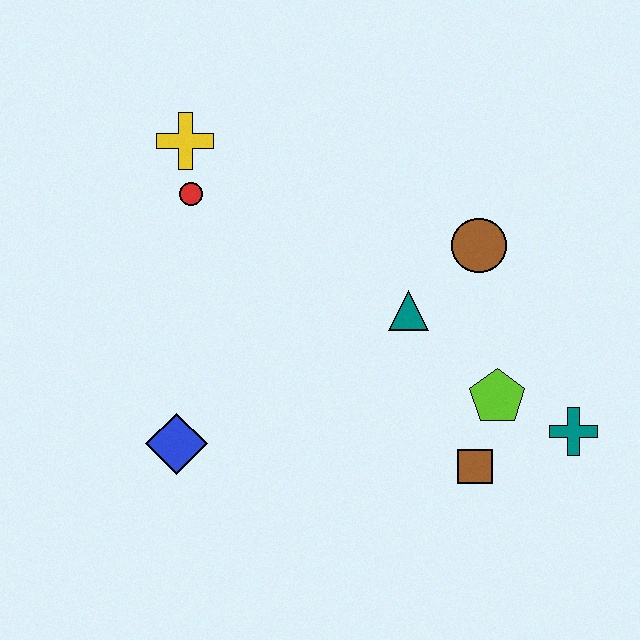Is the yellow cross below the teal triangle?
No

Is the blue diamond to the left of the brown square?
Yes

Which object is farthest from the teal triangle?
The yellow cross is farthest from the teal triangle.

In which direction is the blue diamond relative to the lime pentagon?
The blue diamond is to the left of the lime pentagon.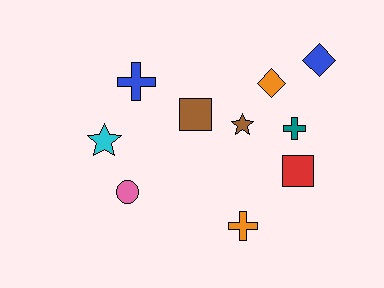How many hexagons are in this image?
There are no hexagons.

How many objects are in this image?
There are 10 objects.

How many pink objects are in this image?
There is 1 pink object.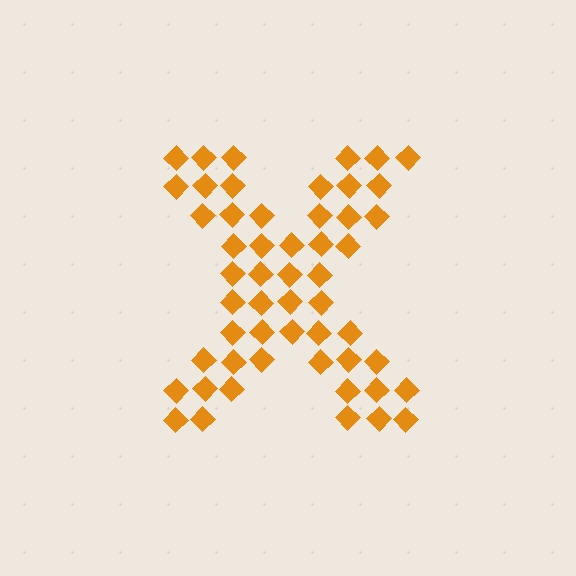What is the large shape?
The large shape is the letter X.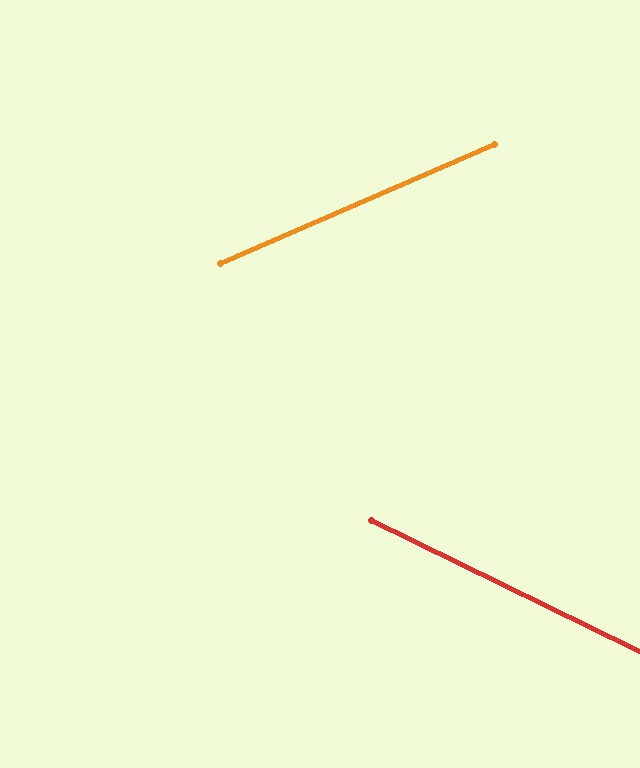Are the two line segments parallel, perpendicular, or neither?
Neither parallel nor perpendicular — they differ by about 50°.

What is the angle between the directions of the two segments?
Approximately 50 degrees.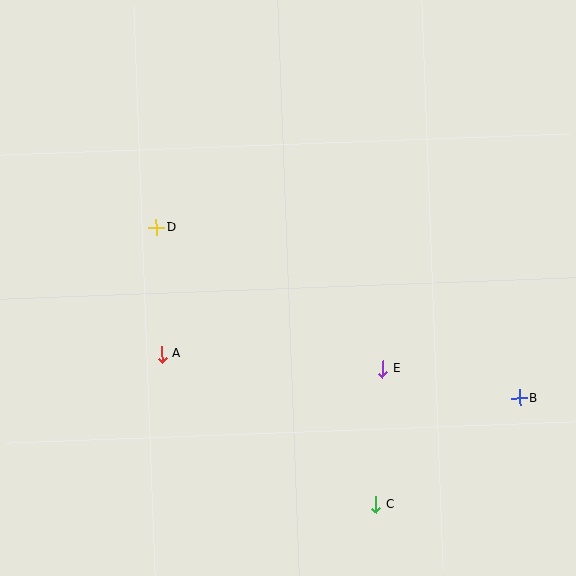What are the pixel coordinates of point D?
Point D is at (156, 228).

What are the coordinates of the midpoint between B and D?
The midpoint between B and D is at (338, 313).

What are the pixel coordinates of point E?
Point E is at (383, 369).